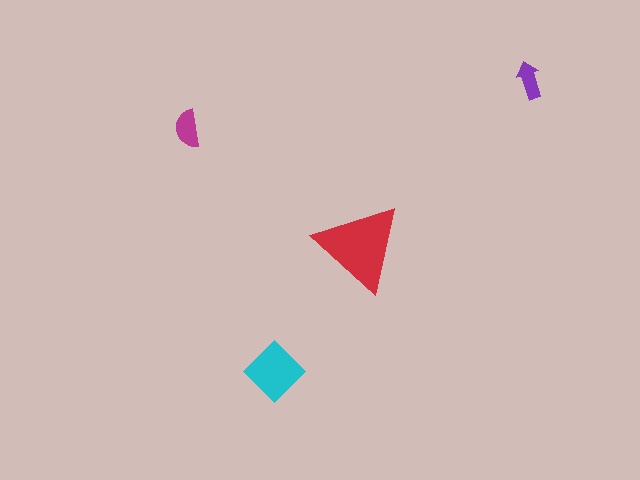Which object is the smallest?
The purple arrow.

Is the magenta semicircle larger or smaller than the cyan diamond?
Smaller.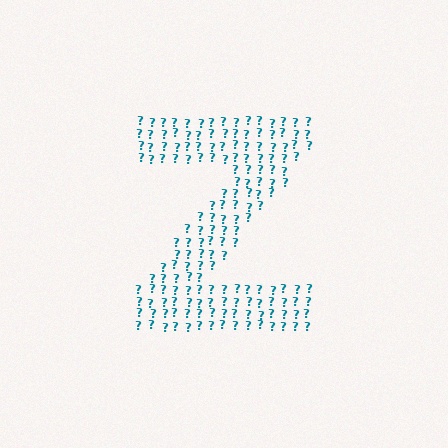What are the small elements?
The small elements are question marks.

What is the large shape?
The large shape is the letter Z.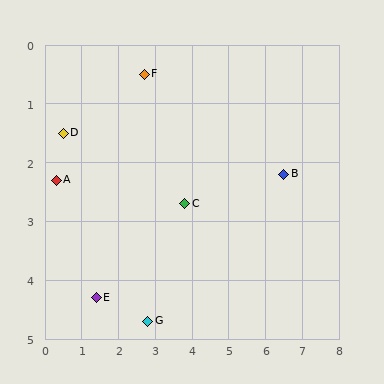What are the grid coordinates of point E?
Point E is at approximately (1.4, 4.3).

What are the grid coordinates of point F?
Point F is at approximately (2.7, 0.5).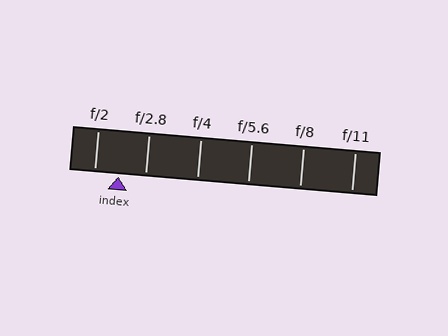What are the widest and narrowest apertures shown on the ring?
The widest aperture shown is f/2 and the narrowest is f/11.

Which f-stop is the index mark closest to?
The index mark is closest to f/2.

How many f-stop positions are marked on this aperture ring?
There are 6 f-stop positions marked.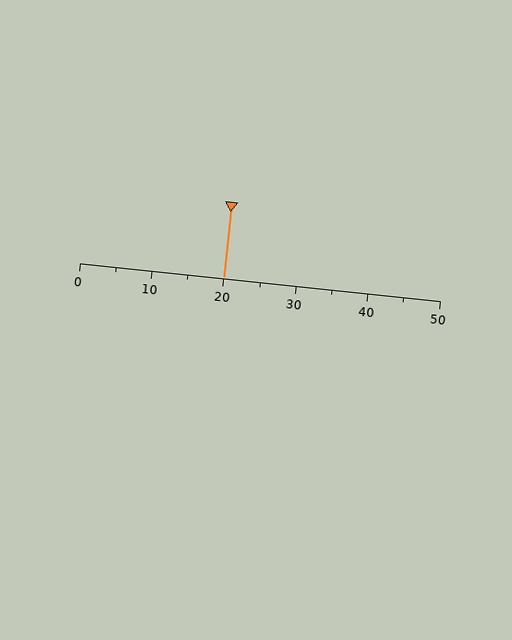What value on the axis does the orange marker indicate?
The marker indicates approximately 20.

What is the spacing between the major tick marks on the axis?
The major ticks are spaced 10 apart.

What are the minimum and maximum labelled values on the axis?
The axis runs from 0 to 50.